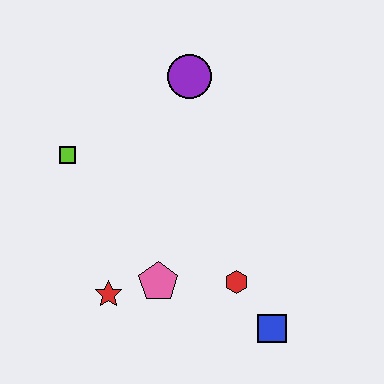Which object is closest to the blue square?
The red hexagon is closest to the blue square.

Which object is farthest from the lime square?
The blue square is farthest from the lime square.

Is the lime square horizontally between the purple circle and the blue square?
No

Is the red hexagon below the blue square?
No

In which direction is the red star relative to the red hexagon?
The red star is to the left of the red hexagon.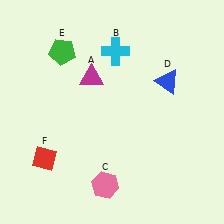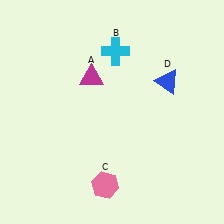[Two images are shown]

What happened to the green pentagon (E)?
The green pentagon (E) was removed in Image 2. It was in the top-left area of Image 1.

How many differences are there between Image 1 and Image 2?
There are 2 differences between the two images.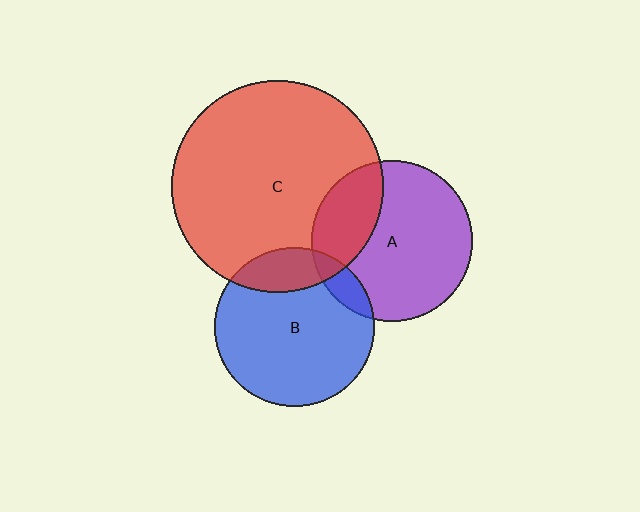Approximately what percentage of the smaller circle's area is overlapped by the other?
Approximately 10%.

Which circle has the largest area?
Circle C (red).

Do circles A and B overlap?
Yes.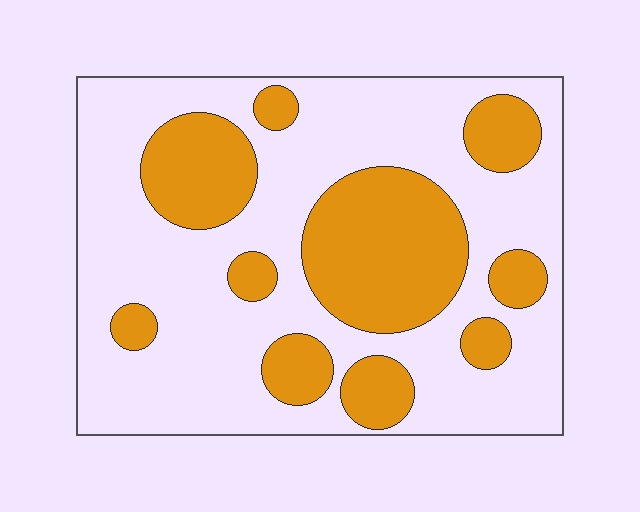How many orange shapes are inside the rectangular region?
10.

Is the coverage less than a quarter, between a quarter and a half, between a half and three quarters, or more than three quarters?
Between a quarter and a half.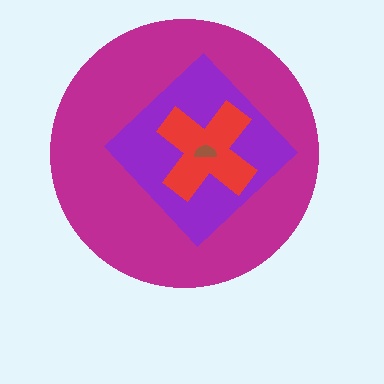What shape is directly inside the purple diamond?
The red cross.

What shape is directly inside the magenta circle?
The purple diamond.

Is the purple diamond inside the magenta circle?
Yes.